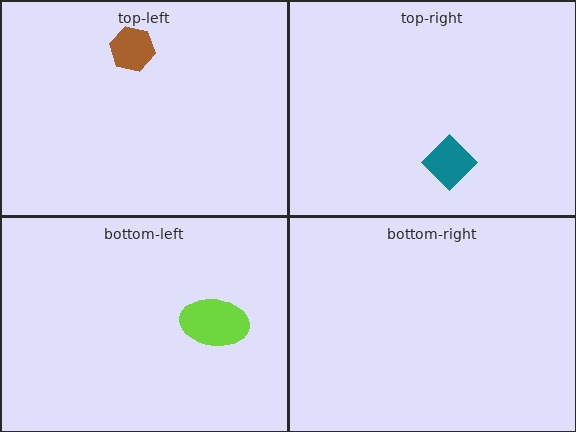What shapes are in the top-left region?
The brown hexagon.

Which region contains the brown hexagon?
The top-left region.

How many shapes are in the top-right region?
1.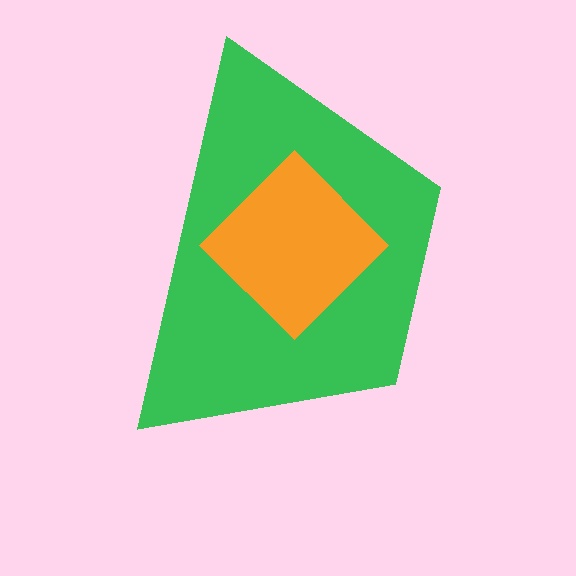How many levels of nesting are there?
2.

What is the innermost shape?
The orange diamond.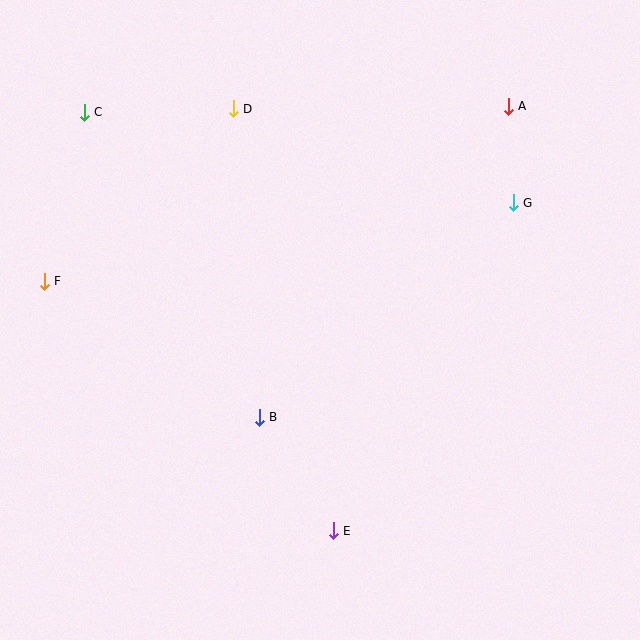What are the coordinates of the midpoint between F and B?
The midpoint between F and B is at (152, 349).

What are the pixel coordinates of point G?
Point G is at (513, 203).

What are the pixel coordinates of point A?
Point A is at (508, 106).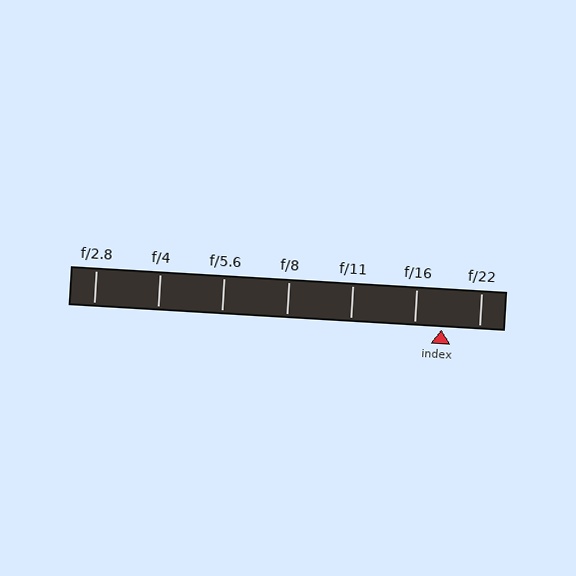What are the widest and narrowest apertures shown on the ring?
The widest aperture shown is f/2.8 and the narrowest is f/22.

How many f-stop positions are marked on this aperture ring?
There are 7 f-stop positions marked.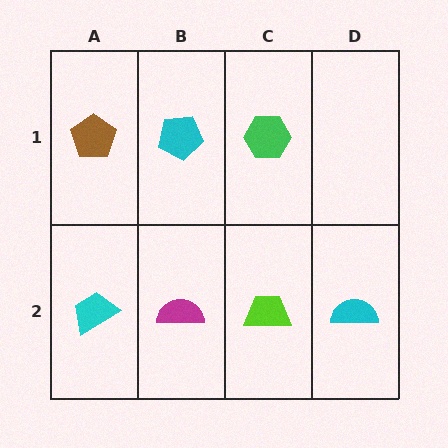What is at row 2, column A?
A cyan trapezoid.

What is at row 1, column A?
A brown pentagon.